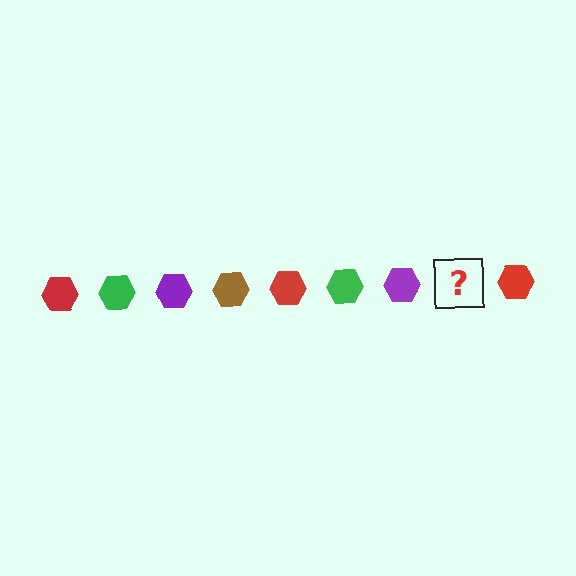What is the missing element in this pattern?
The missing element is a brown hexagon.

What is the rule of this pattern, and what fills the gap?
The rule is that the pattern cycles through red, green, purple, brown hexagons. The gap should be filled with a brown hexagon.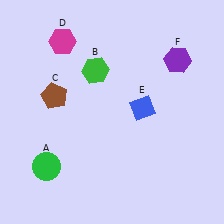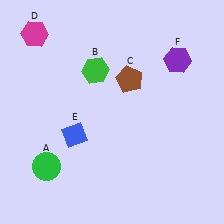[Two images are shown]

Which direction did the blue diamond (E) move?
The blue diamond (E) moved left.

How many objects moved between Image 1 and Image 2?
3 objects moved between the two images.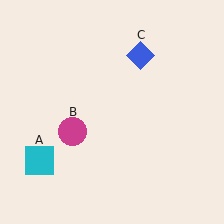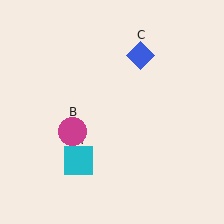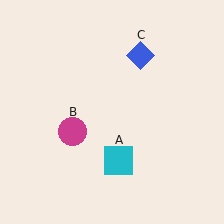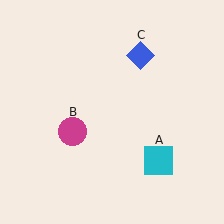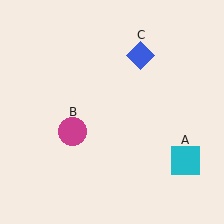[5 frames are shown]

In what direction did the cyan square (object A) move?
The cyan square (object A) moved right.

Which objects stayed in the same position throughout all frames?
Magenta circle (object B) and blue diamond (object C) remained stationary.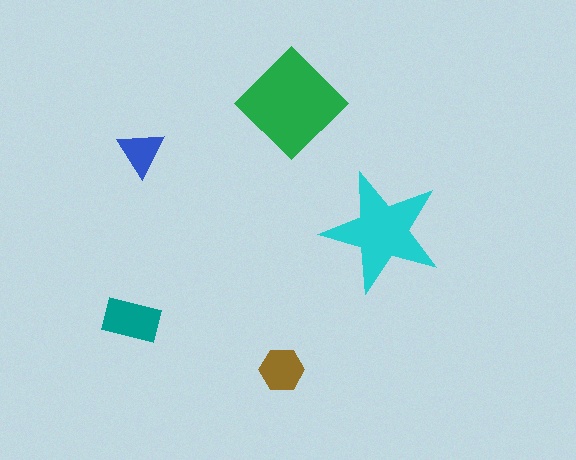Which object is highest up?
The green diamond is topmost.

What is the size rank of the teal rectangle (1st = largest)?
3rd.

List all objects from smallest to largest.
The blue triangle, the brown hexagon, the teal rectangle, the cyan star, the green diamond.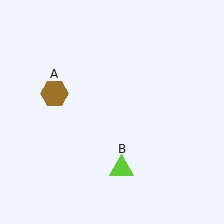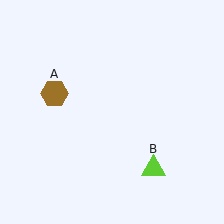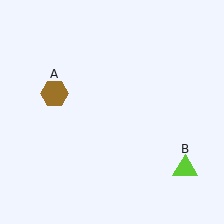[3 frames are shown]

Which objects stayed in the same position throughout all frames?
Brown hexagon (object A) remained stationary.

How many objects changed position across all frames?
1 object changed position: lime triangle (object B).